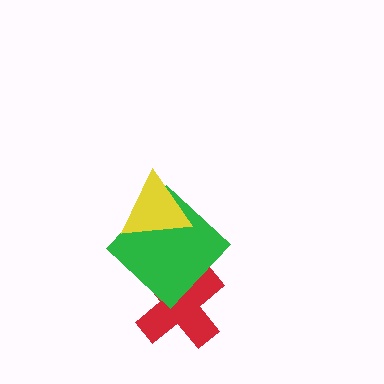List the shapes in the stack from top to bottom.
From top to bottom: the yellow triangle, the green diamond, the red cross.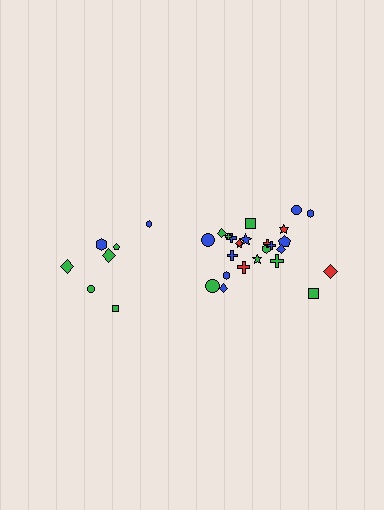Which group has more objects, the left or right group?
The right group.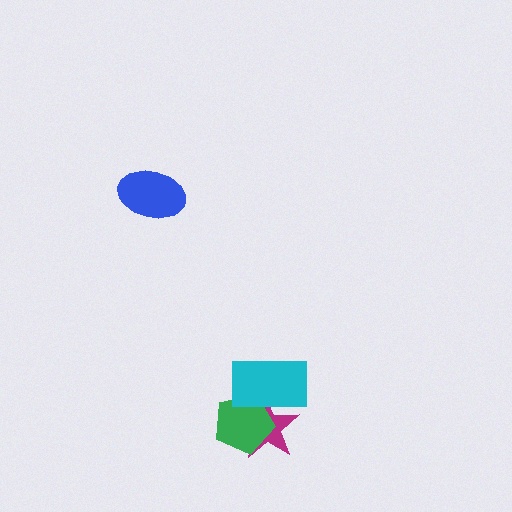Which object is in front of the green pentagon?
The cyan rectangle is in front of the green pentagon.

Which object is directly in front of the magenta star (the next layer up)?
The green pentagon is directly in front of the magenta star.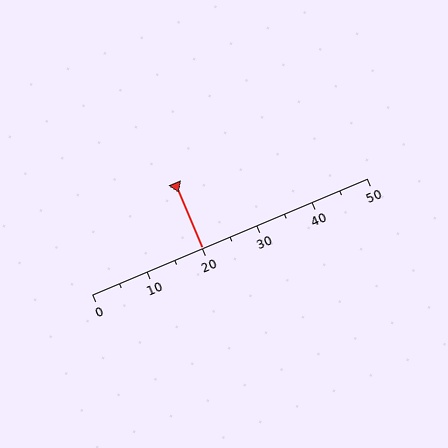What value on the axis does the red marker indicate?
The marker indicates approximately 20.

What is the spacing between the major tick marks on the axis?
The major ticks are spaced 10 apart.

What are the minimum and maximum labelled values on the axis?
The axis runs from 0 to 50.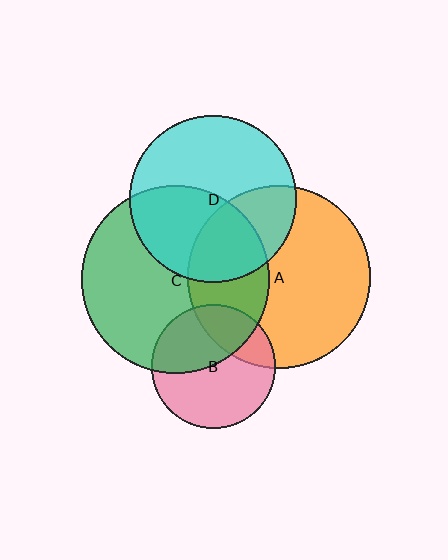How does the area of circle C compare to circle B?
Approximately 2.3 times.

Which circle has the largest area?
Circle C (green).